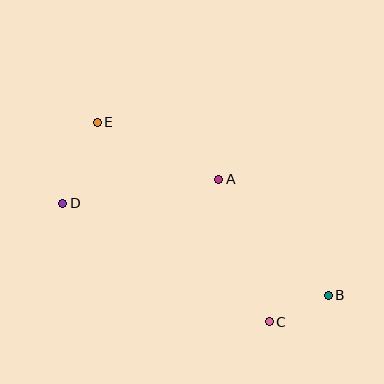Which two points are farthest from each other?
Points B and E are farthest from each other.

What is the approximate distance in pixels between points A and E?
The distance between A and E is approximately 134 pixels.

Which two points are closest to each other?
Points B and C are closest to each other.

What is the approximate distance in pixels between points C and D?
The distance between C and D is approximately 238 pixels.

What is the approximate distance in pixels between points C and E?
The distance between C and E is approximately 264 pixels.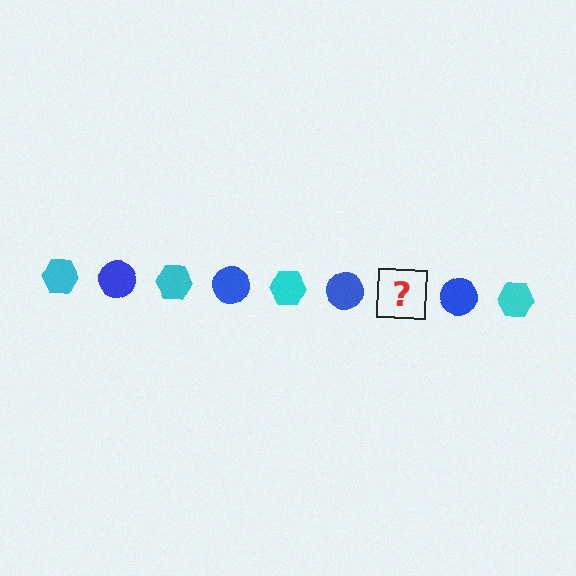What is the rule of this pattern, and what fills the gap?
The rule is that the pattern alternates between cyan hexagon and blue circle. The gap should be filled with a cyan hexagon.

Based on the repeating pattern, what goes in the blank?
The blank should be a cyan hexagon.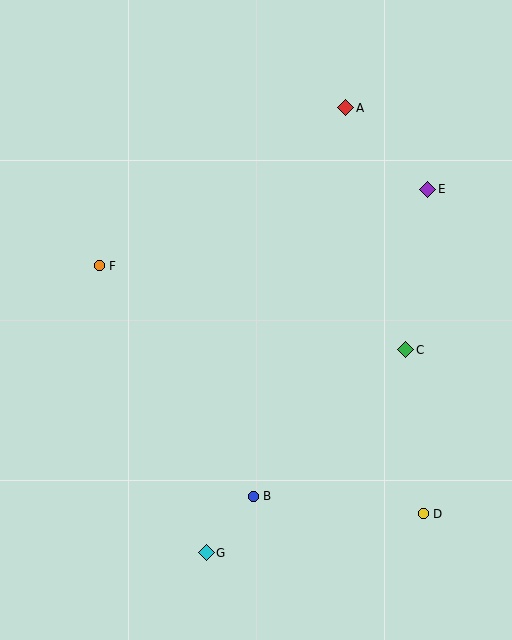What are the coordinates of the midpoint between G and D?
The midpoint between G and D is at (315, 533).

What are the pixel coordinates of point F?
Point F is at (99, 266).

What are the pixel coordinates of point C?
Point C is at (406, 350).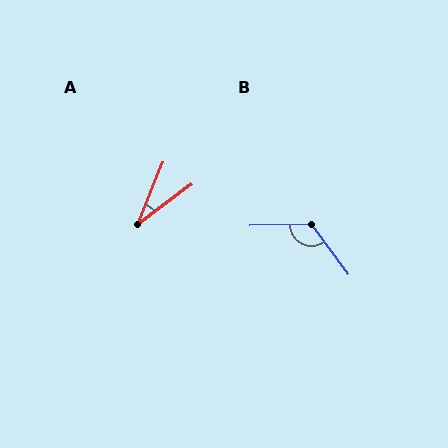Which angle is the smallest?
A, at approximately 31 degrees.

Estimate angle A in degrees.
Approximately 31 degrees.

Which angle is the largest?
B, at approximately 125 degrees.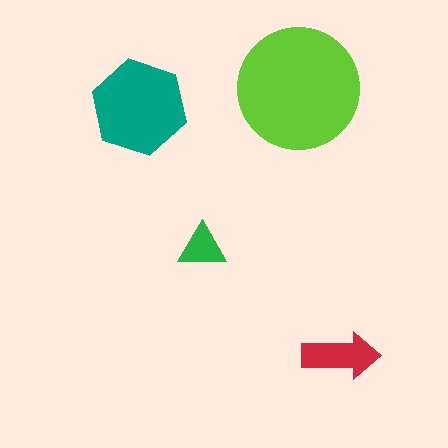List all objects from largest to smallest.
The lime circle, the teal hexagon, the red arrow, the green triangle.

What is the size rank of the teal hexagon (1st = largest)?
2nd.